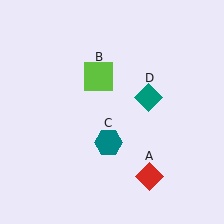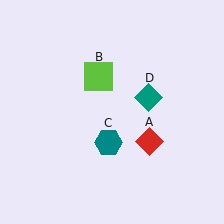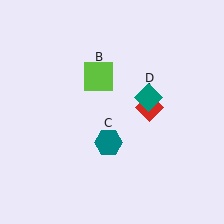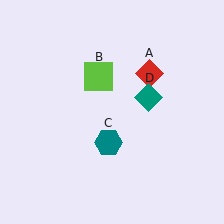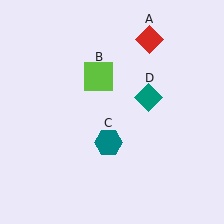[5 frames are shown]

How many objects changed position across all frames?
1 object changed position: red diamond (object A).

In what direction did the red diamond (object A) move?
The red diamond (object A) moved up.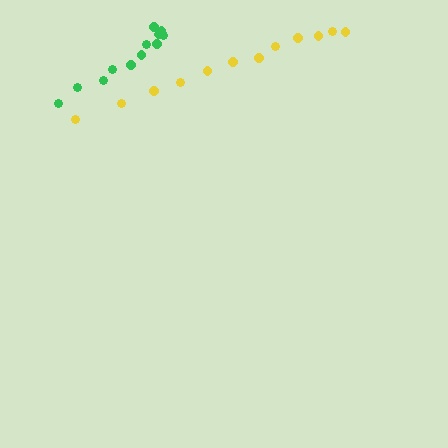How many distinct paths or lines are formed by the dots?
There are 2 distinct paths.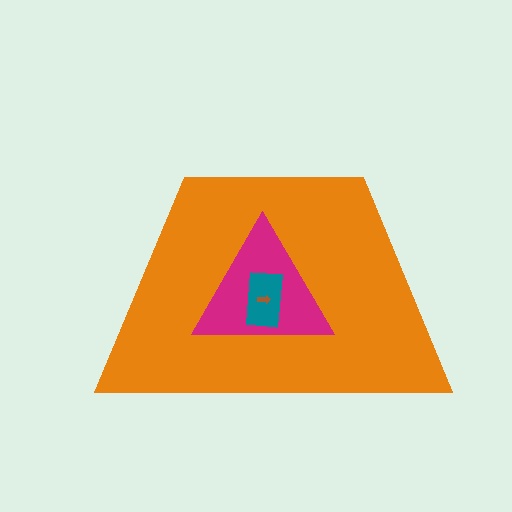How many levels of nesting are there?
4.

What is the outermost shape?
The orange trapezoid.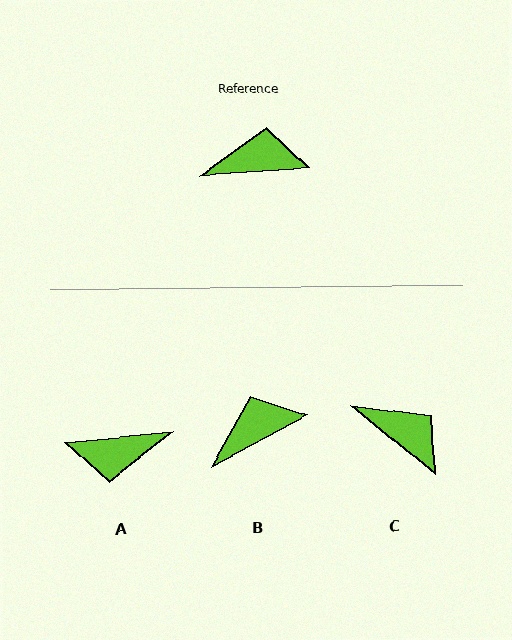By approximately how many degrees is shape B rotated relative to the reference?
Approximately 25 degrees counter-clockwise.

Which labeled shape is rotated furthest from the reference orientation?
A, about 178 degrees away.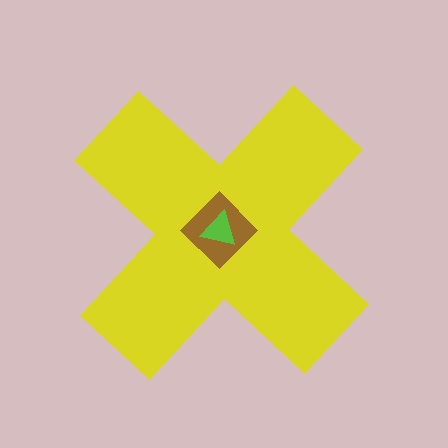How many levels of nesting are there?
3.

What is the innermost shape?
The lime triangle.